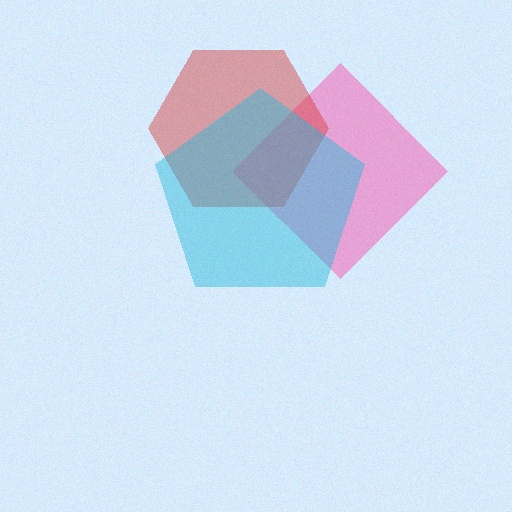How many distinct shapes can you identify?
There are 3 distinct shapes: a pink diamond, a red hexagon, a cyan pentagon.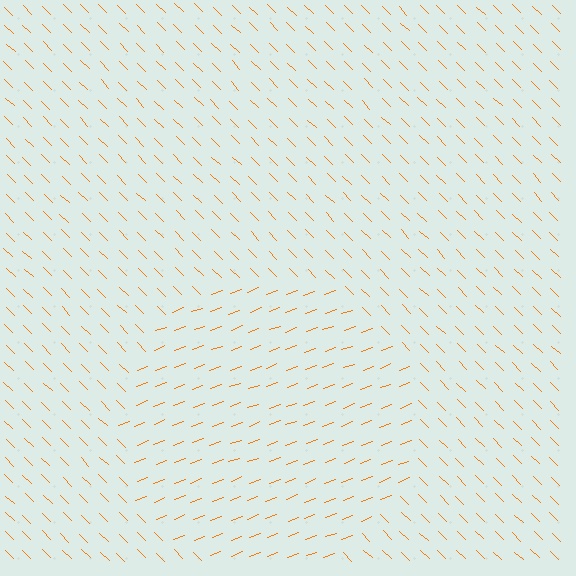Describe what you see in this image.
The image is filled with small orange line segments. A circle region in the image has lines oriented differently from the surrounding lines, creating a visible texture boundary.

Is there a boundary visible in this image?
Yes, there is a texture boundary formed by a change in line orientation.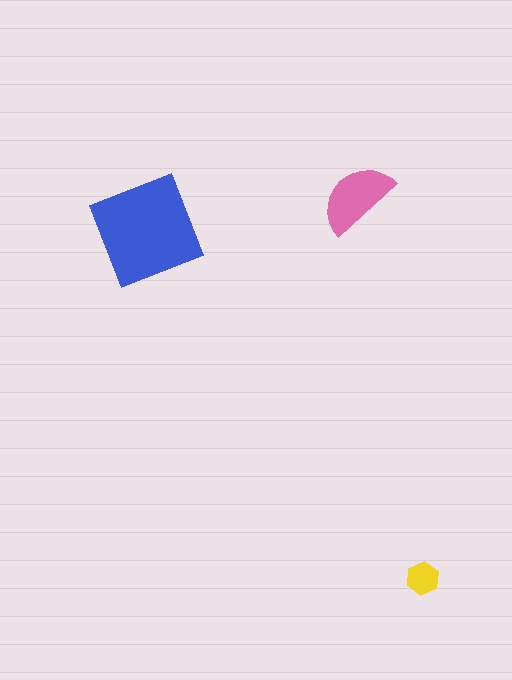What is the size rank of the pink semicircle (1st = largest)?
2nd.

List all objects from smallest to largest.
The yellow hexagon, the pink semicircle, the blue diamond.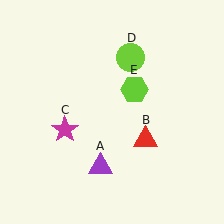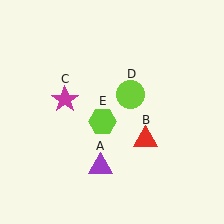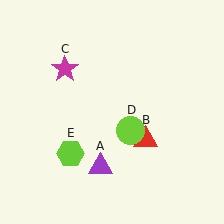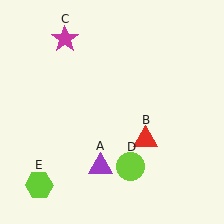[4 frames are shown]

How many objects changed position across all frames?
3 objects changed position: magenta star (object C), lime circle (object D), lime hexagon (object E).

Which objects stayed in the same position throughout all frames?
Purple triangle (object A) and red triangle (object B) remained stationary.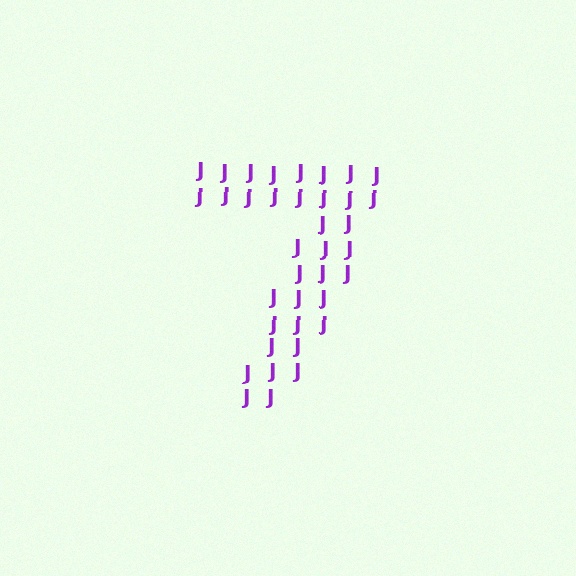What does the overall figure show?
The overall figure shows the digit 7.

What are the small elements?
The small elements are letter J's.